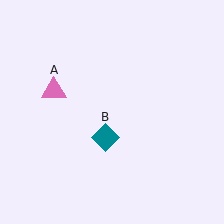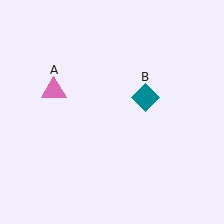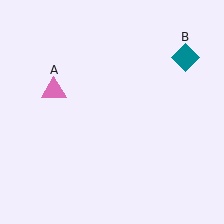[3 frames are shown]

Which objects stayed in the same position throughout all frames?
Pink triangle (object A) remained stationary.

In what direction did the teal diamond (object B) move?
The teal diamond (object B) moved up and to the right.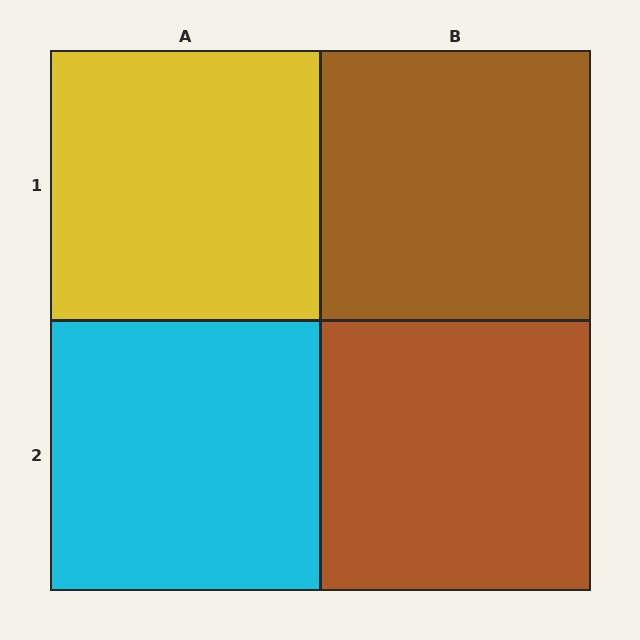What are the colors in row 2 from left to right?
Cyan, brown.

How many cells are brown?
2 cells are brown.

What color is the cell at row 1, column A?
Yellow.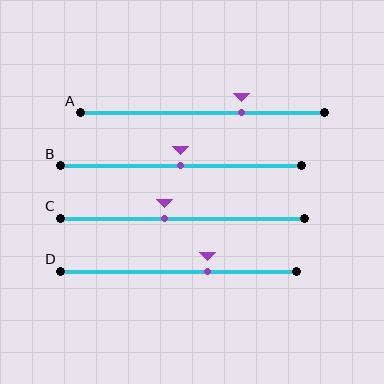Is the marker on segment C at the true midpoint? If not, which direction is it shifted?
No, the marker on segment C is shifted to the left by about 7% of the segment length.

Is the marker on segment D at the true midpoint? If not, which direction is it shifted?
No, the marker on segment D is shifted to the right by about 12% of the segment length.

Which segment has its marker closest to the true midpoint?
Segment B has its marker closest to the true midpoint.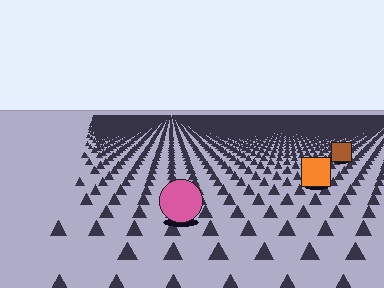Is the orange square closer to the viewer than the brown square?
Yes. The orange square is closer — you can tell from the texture gradient: the ground texture is coarser near it.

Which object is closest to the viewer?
The pink circle is closest. The texture marks near it are larger and more spread out.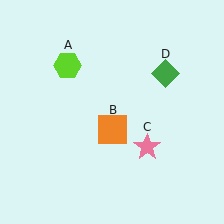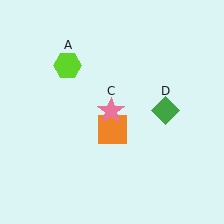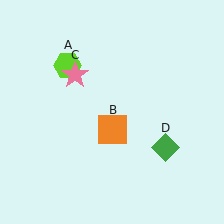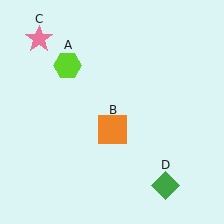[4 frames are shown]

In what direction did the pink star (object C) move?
The pink star (object C) moved up and to the left.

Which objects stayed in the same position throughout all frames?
Lime hexagon (object A) and orange square (object B) remained stationary.